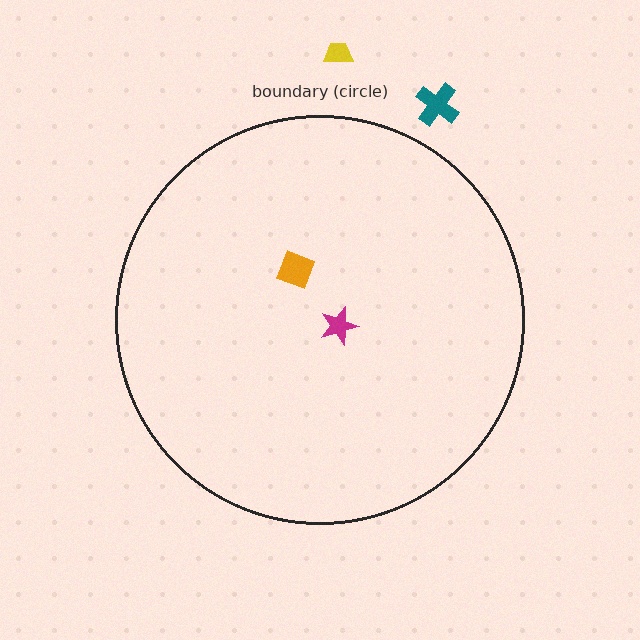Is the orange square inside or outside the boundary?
Inside.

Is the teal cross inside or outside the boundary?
Outside.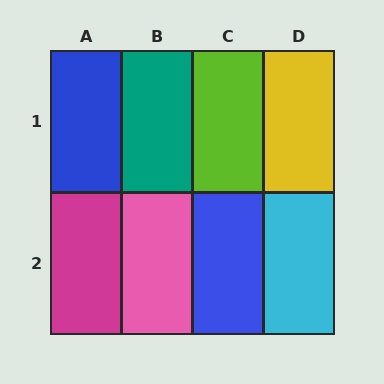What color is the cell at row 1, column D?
Yellow.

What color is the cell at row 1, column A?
Blue.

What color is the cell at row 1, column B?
Teal.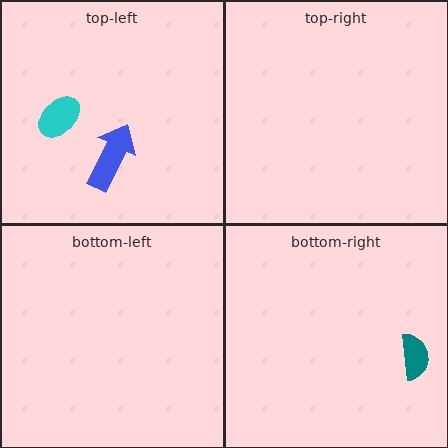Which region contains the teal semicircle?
The bottom-right region.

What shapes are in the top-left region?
The blue arrow, the cyan ellipse.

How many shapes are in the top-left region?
2.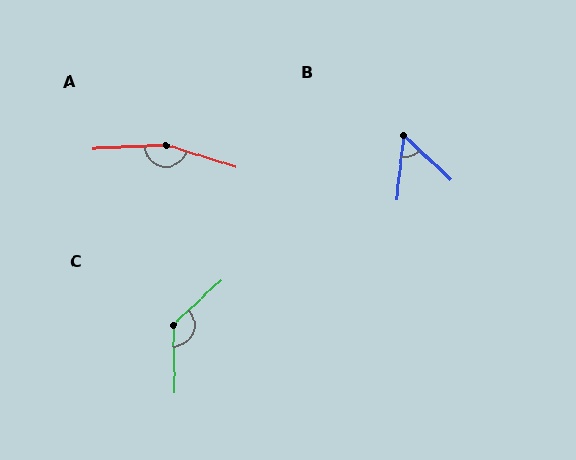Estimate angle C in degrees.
Approximately 132 degrees.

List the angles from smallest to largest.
B (54°), C (132°), A (160°).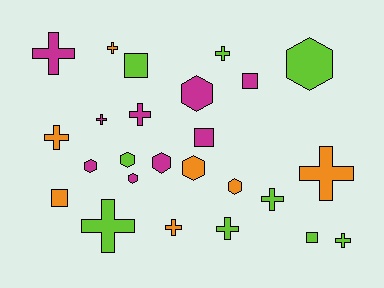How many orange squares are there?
There is 1 orange square.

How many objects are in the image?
There are 25 objects.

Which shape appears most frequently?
Cross, with 12 objects.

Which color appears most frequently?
Lime, with 9 objects.